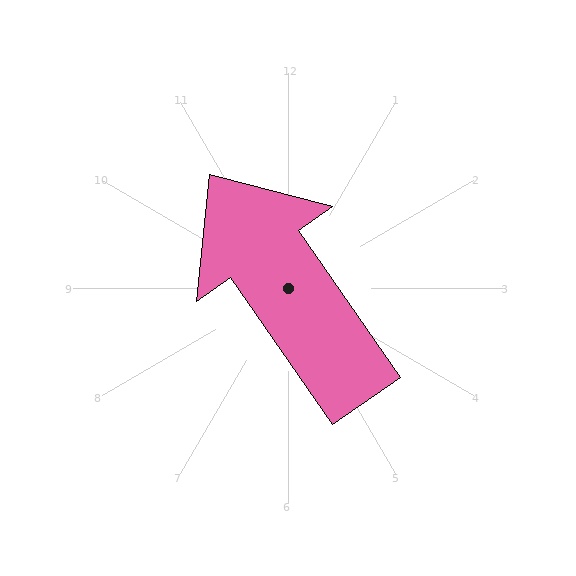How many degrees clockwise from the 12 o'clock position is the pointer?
Approximately 325 degrees.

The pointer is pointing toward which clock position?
Roughly 11 o'clock.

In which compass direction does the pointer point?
Northwest.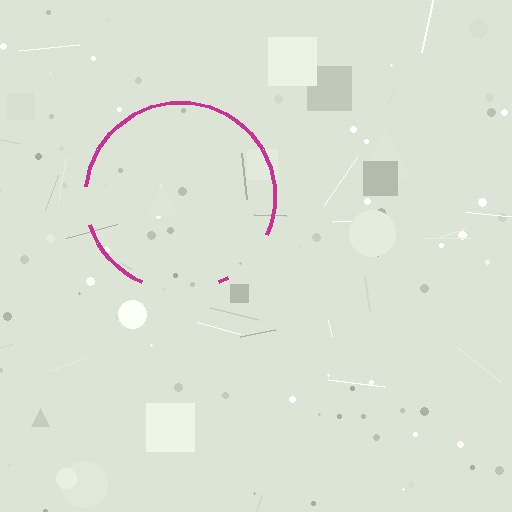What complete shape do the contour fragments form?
The contour fragments form a circle.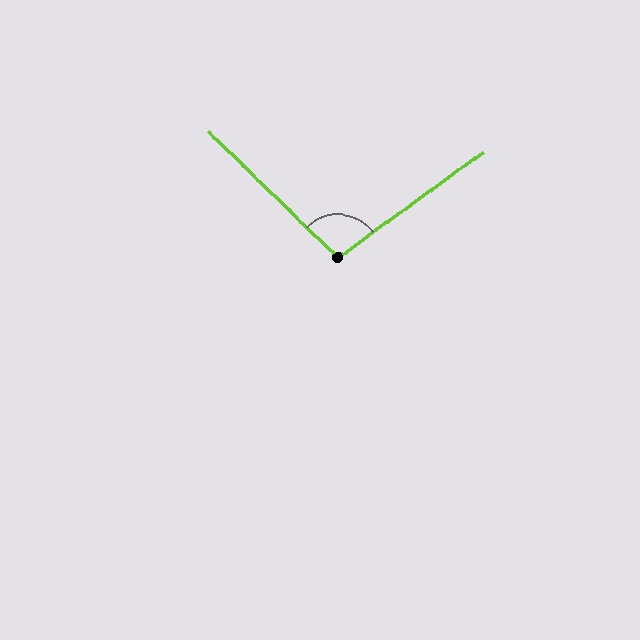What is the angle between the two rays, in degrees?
Approximately 100 degrees.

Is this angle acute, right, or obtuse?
It is obtuse.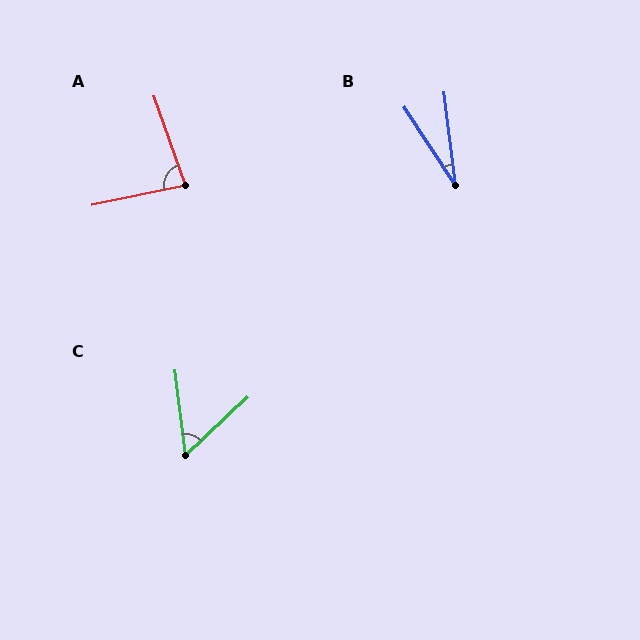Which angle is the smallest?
B, at approximately 26 degrees.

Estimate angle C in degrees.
Approximately 54 degrees.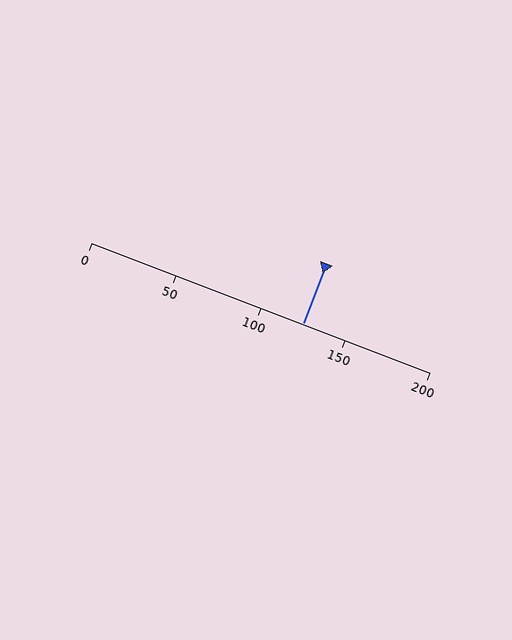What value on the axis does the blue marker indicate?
The marker indicates approximately 125.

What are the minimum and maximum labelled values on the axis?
The axis runs from 0 to 200.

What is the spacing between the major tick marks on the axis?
The major ticks are spaced 50 apart.